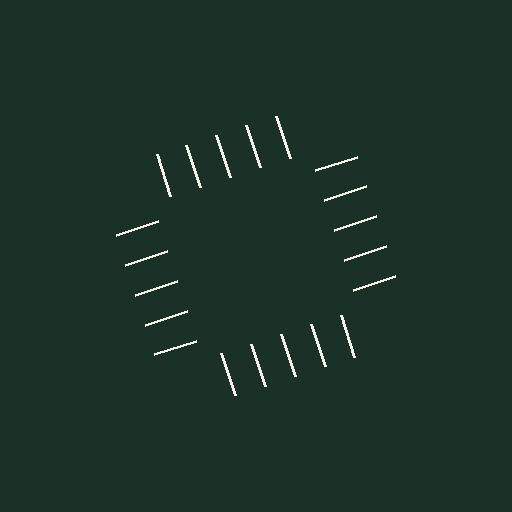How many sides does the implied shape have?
4 sides — the line-ends trace a square.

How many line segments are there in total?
20 — 5 along each of the 4 edges.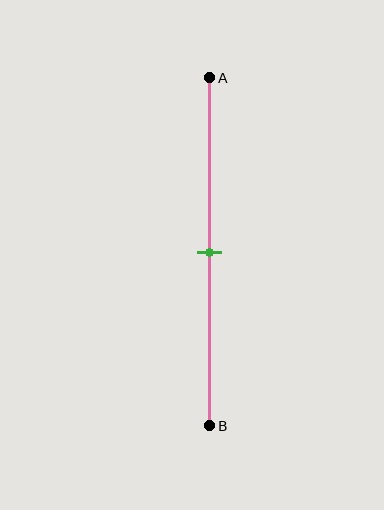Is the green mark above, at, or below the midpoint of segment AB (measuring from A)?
The green mark is approximately at the midpoint of segment AB.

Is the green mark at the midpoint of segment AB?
Yes, the mark is approximately at the midpoint.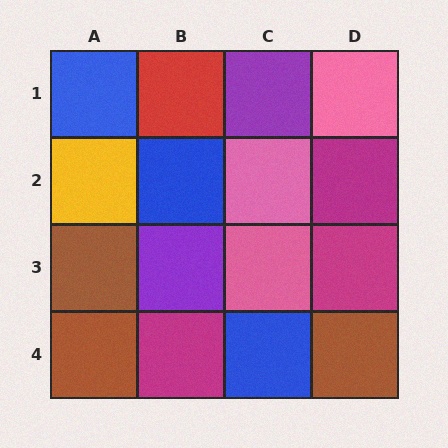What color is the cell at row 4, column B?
Magenta.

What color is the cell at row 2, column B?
Blue.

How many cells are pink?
3 cells are pink.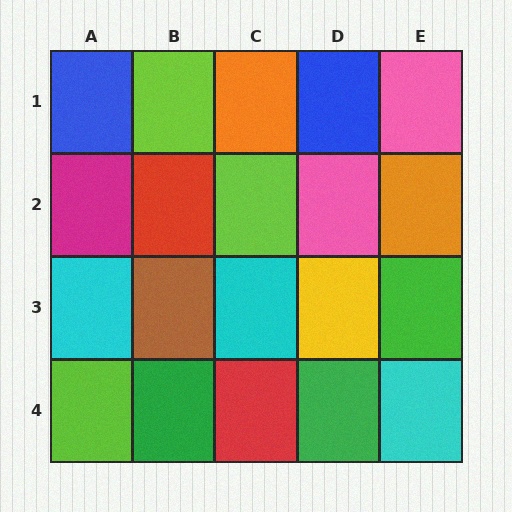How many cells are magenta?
1 cell is magenta.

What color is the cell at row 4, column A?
Lime.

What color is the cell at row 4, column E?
Cyan.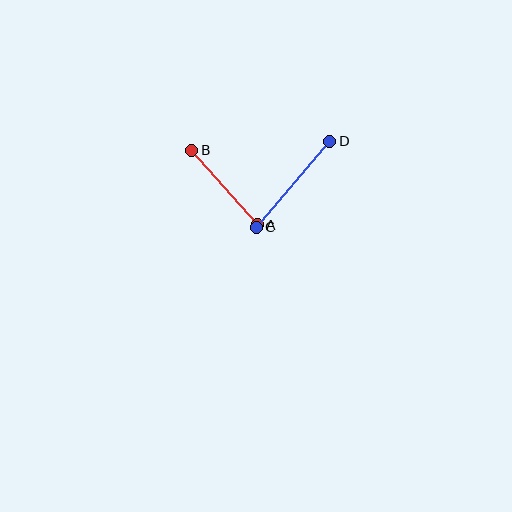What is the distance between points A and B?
The distance is approximately 99 pixels.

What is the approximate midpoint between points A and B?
The midpoint is at approximately (225, 187) pixels.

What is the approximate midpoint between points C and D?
The midpoint is at approximately (293, 184) pixels.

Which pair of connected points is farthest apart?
Points C and D are farthest apart.